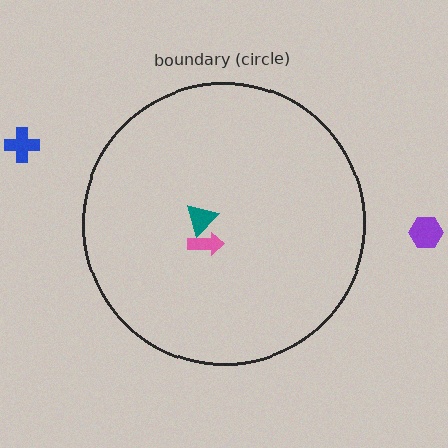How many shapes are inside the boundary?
2 inside, 2 outside.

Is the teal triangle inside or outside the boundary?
Inside.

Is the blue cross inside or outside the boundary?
Outside.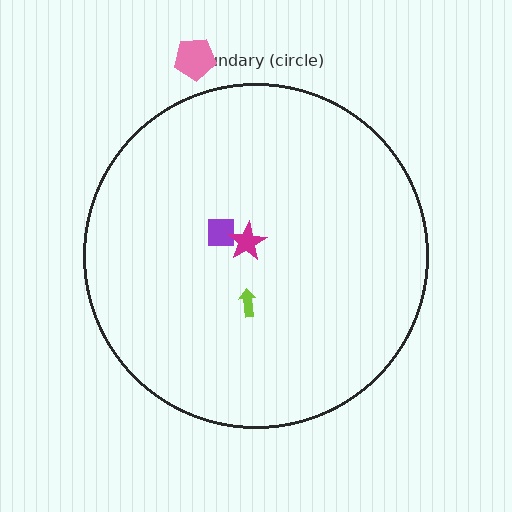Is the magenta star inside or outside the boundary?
Inside.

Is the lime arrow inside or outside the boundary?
Inside.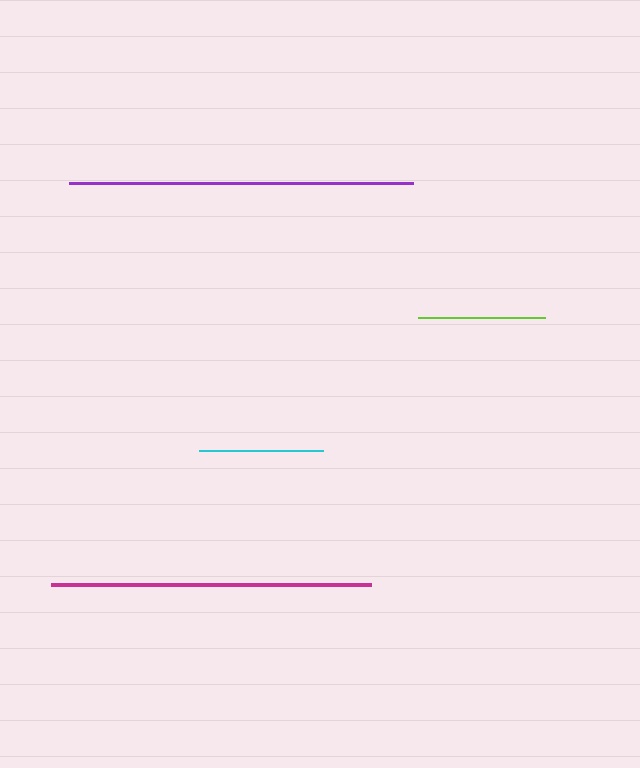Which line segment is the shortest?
The cyan line is the shortest at approximately 124 pixels.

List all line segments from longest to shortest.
From longest to shortest: purple, magenta, lime, cyan.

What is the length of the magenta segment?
The magenta segment is approximately 320 pixels long.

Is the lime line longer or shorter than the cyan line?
The lime line is longer than the cyan line.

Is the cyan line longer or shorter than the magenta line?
The magenta line is longer than the cyan line.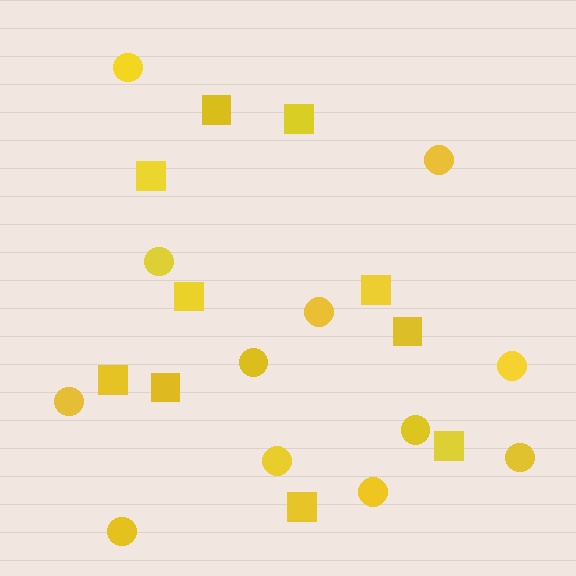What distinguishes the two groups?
There are 2 groups: one group of squares (10) and one group of circles (12).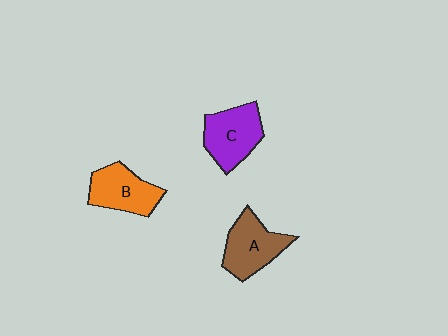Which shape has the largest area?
Shape C (purple).